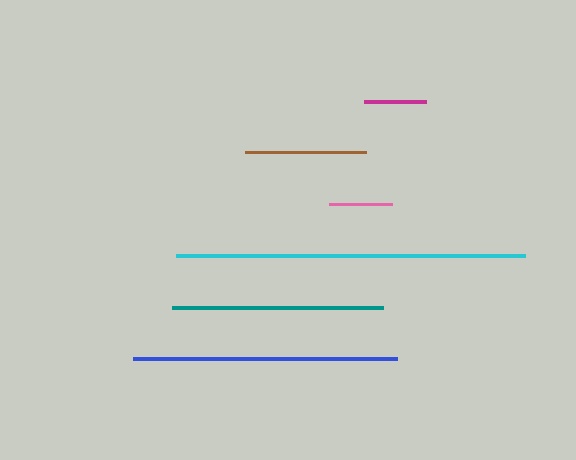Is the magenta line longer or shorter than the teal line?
The teal line is longer than the magenta line.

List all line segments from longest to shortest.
From longest to shortest: cyan, blue, teal, brown, pink, magenta.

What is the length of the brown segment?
The brown segment is approximately 121 pixels long.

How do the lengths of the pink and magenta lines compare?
The pink and magenta lines are approximately the same length.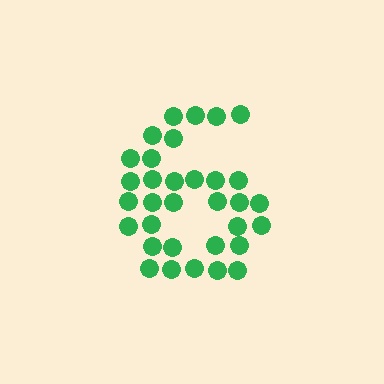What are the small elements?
The small elements are circles.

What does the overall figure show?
The overall figure shows the digit 6.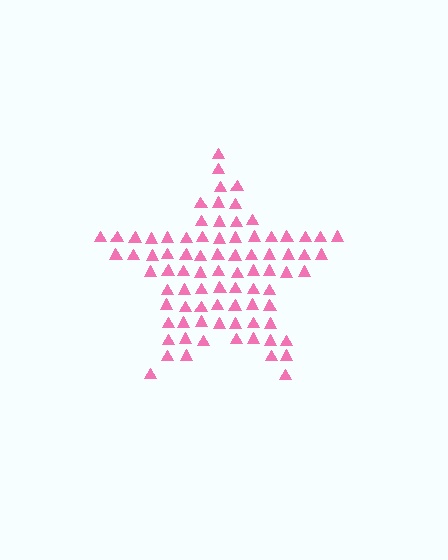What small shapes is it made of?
It is made of small triangles.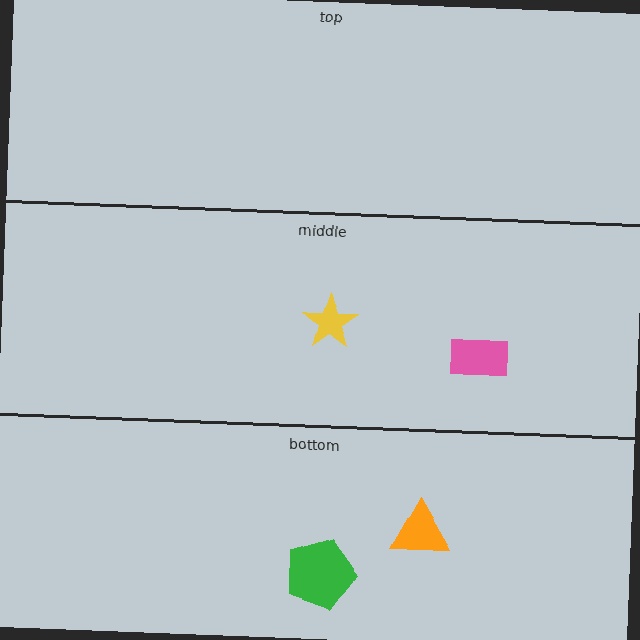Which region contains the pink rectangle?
The middle region.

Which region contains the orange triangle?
The bottom region.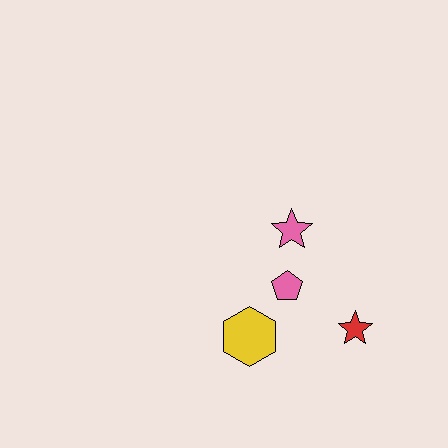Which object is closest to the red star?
The pink pentagon is closest to the red star.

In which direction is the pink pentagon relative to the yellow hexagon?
The pink pentagon is above the yellow hexagon.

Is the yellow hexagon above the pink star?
No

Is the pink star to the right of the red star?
No